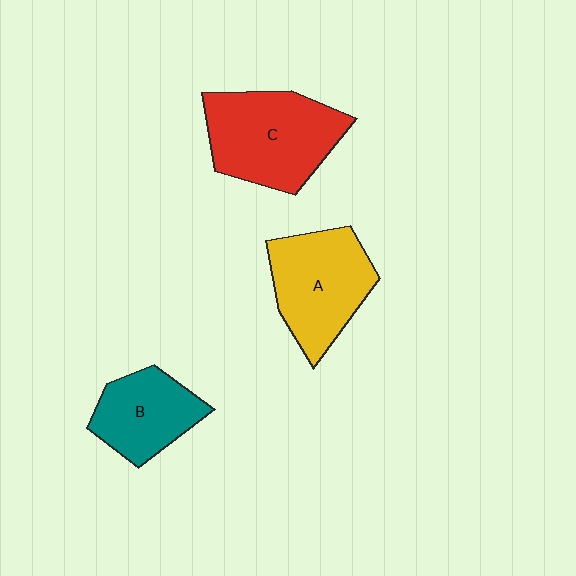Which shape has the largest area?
Shape C (red).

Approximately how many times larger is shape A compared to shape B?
Approximately 1.3 times.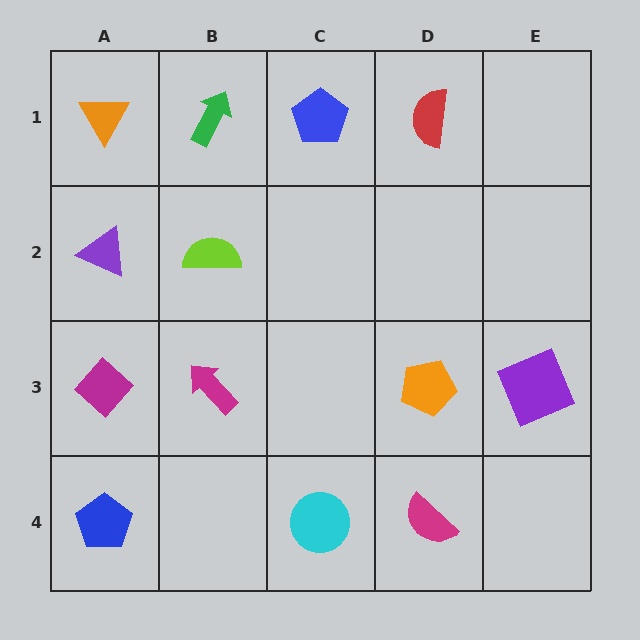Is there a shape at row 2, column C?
No, that cell is empty.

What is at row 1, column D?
A red semicircle.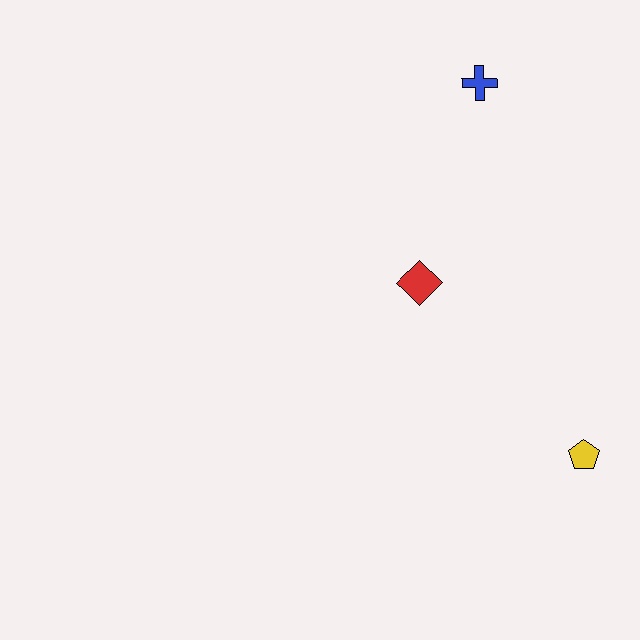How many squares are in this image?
There are no squares.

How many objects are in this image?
There are 3 objects.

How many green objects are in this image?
There are no green objects.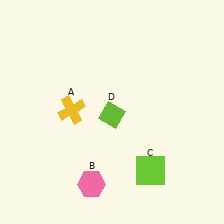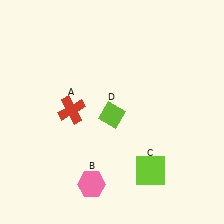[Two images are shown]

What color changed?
The cross (A) changed from yellow in Image 1 to red in Image 2.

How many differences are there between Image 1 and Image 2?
There is 1 difference between the two images.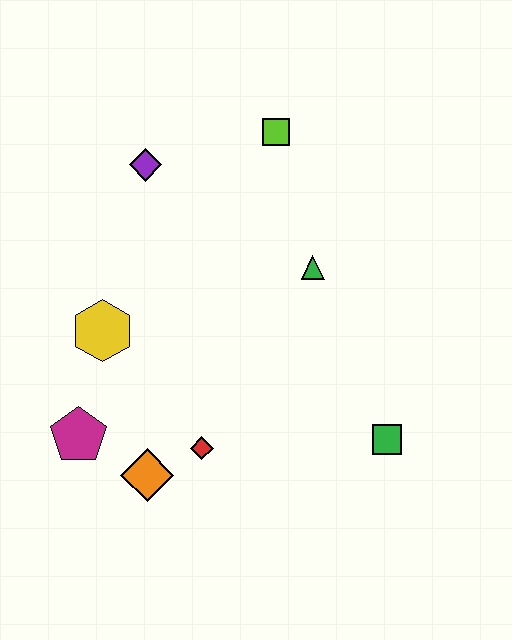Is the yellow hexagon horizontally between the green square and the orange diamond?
No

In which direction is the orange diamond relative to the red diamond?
The orange diamond is to the left of the red diamond.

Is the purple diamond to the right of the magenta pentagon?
Yes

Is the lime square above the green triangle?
Yes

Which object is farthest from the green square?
The purple diamond is farthest from the green square.